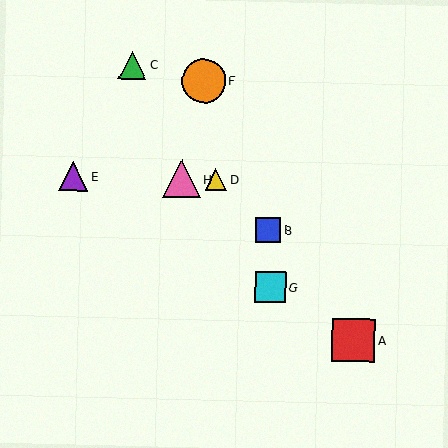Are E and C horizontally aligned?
No, E is at y≈176 and C is at y≈65.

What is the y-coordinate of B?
Object B is at y≈230.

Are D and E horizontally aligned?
Yes, both are at y≈179.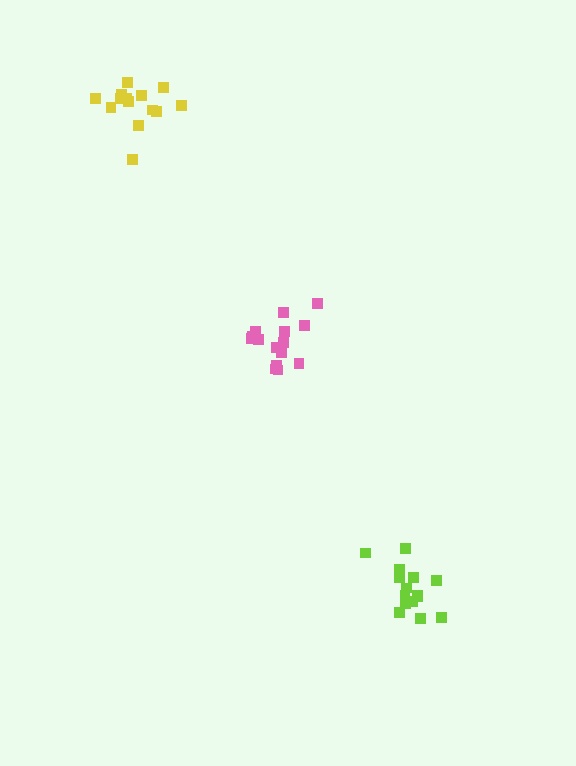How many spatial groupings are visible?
There are 3 spatial groupings.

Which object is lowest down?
The lime cluster is bottommost.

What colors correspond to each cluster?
The clusters are colored: pink, yellow, lime.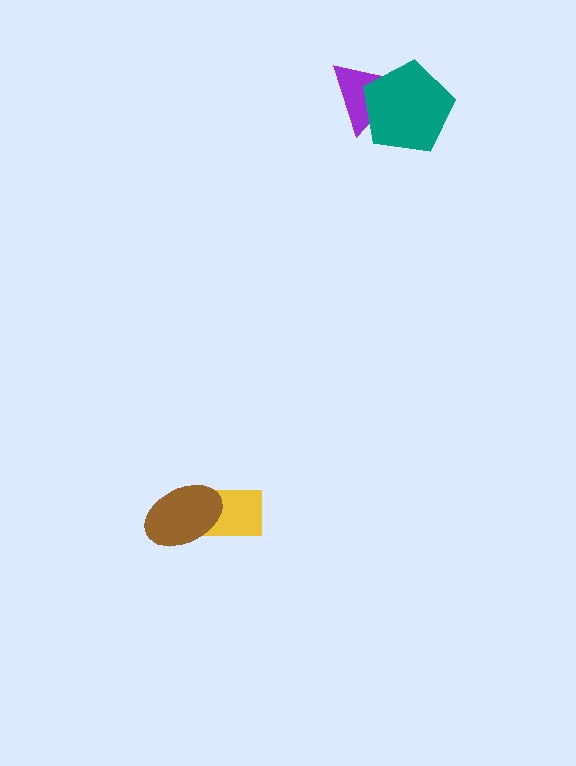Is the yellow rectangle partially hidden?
Yes, it is partially covered by another shape.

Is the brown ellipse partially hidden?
No, no other shape covers it.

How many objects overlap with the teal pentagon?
1 object overlaps with the teal pentagon.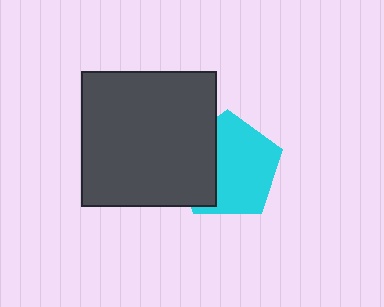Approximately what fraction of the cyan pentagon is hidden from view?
Roughly 36% of the cyan pentagon is hidden behind the dark gray square.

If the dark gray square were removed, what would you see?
You would see the complete cyan pentagon.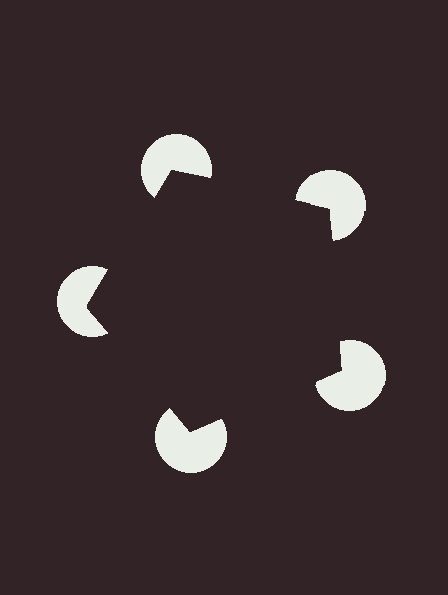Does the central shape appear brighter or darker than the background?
It typically appears slightly darker than the background, even though no actual brightness change is drawn.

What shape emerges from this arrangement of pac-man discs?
An illusory pentagon — its edges are inferred from the aligned wedge cuts in the pac-man discs, not physically drawn.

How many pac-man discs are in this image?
There are 5 — one at each vertex of the illusory pentagon.